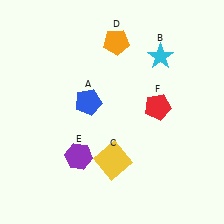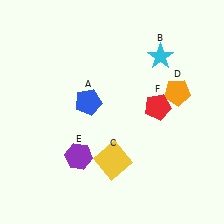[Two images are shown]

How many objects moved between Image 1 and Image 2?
1 object moved between the two images.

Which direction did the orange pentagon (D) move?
The orange pentagon (D) moved right.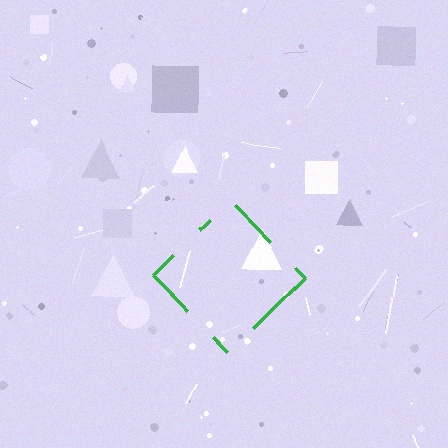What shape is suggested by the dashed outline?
The dashed outline suggests a diamond.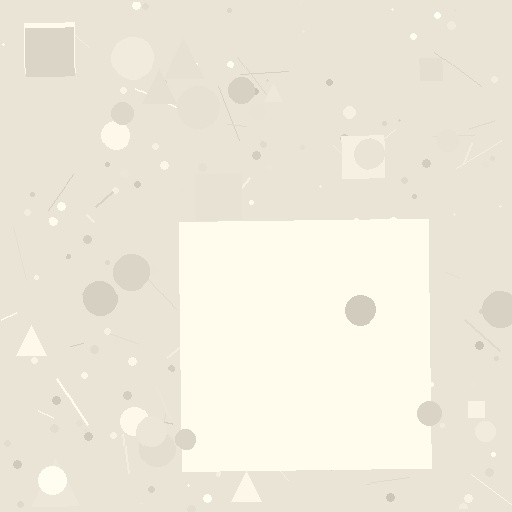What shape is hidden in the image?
A square is hidden in the image.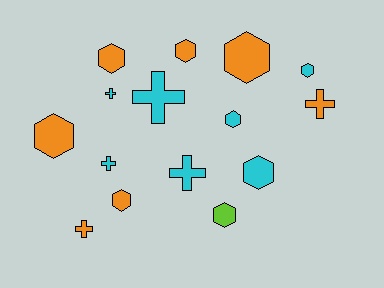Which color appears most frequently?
Orange, with 7 objects.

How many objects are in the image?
There are 15 objects.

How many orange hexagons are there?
There are 5 orange hexagons.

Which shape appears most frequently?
Hexagon, with 9 objects.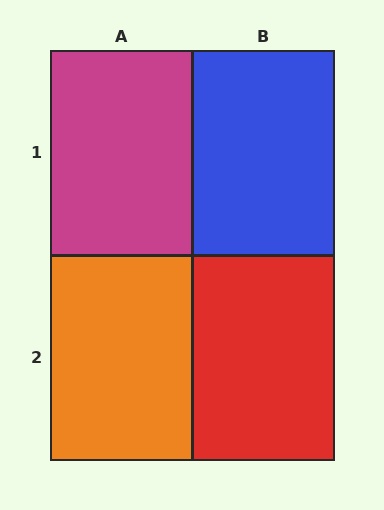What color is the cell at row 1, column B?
Blue.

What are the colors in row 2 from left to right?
Orange, red.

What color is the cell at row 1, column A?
Magenta.